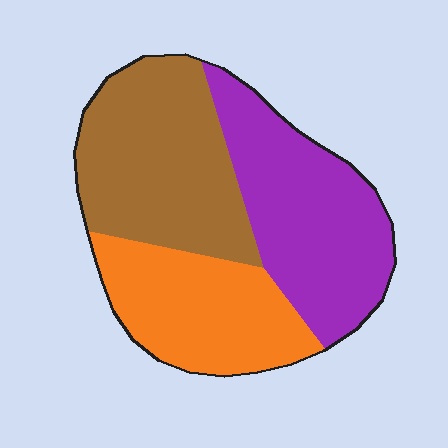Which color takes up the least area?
Orange, at roughly 30%.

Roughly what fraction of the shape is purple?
Purple takes up between a third and a half of the shape.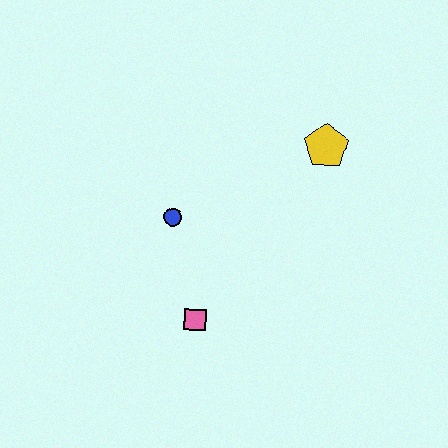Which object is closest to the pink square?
The blue circle is closest to the pink square.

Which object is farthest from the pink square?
The yellow pentagon is farthest from the pink square.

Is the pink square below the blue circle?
Yes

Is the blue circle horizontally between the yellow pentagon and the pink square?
No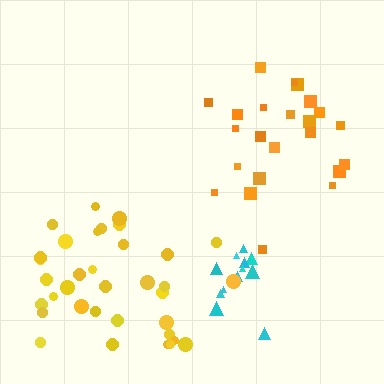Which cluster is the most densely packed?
Cyan.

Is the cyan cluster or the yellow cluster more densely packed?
Cyan.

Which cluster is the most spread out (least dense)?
Yellow.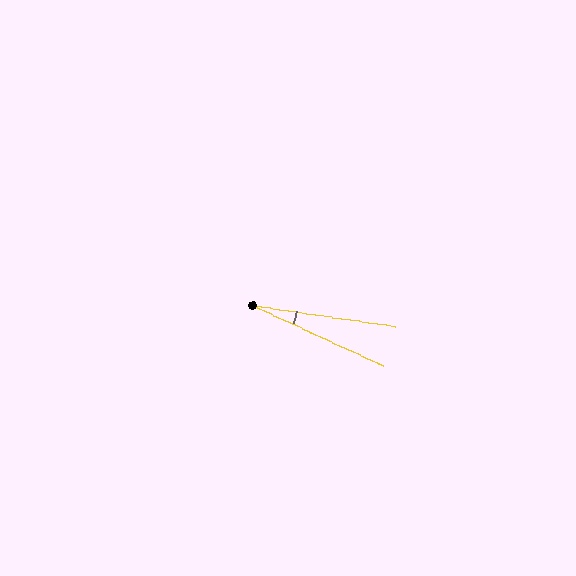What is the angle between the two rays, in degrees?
Approximately 16 degrees.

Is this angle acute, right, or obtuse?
It is acute.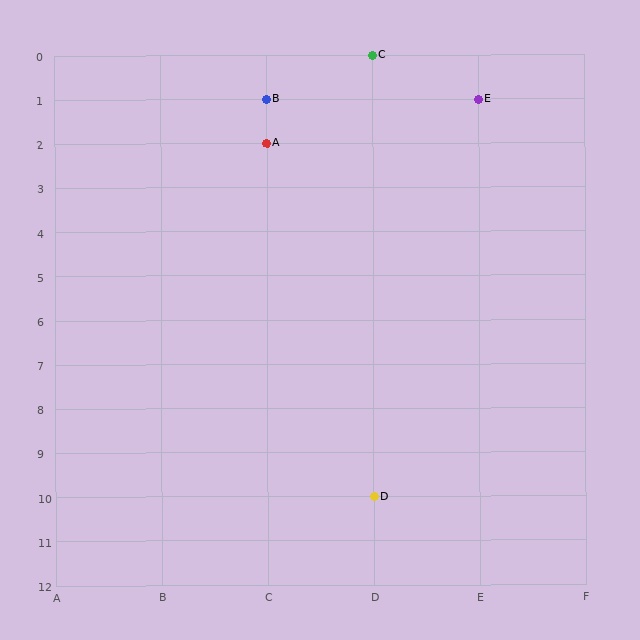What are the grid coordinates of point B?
Point B is at grid coordinates (C, 1).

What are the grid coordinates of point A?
Point A is at grid coordinates (C, 2).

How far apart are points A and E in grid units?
Points A and E are 2 columns and 1 row apart (about 2.2 grid units diagonally).